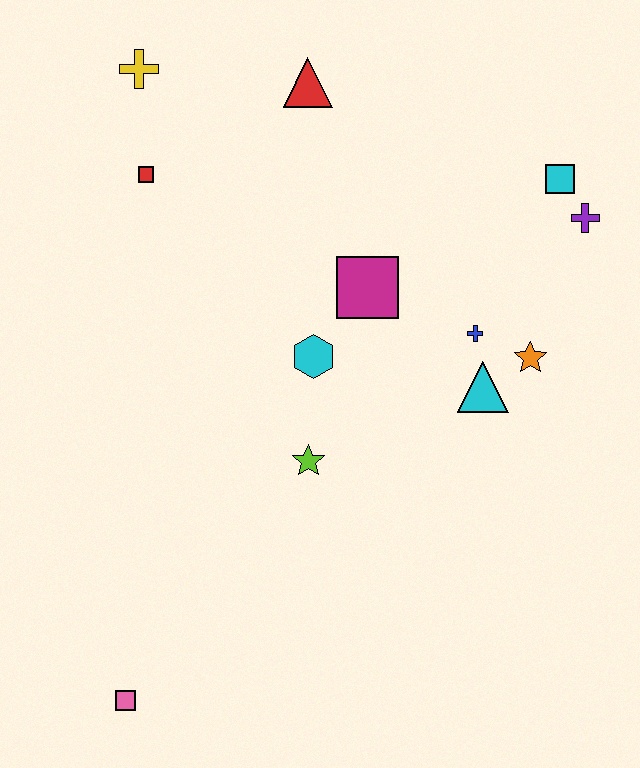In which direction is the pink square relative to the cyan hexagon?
The pink square is below the cyan hexagon.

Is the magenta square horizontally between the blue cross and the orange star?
No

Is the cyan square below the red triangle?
Yes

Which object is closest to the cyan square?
The purple cross is closest to the cyan square.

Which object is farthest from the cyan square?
The pink square is farthest from the cyan square.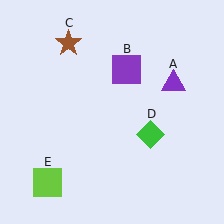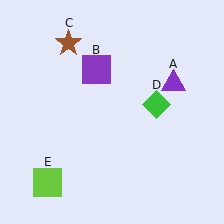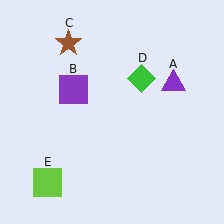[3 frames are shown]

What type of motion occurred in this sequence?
The purple square (object B), green diamond (object D) rotated counterclockwise around the center of the scene.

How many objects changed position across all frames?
2 objects changed position: purple square (object B), green diamond (object D).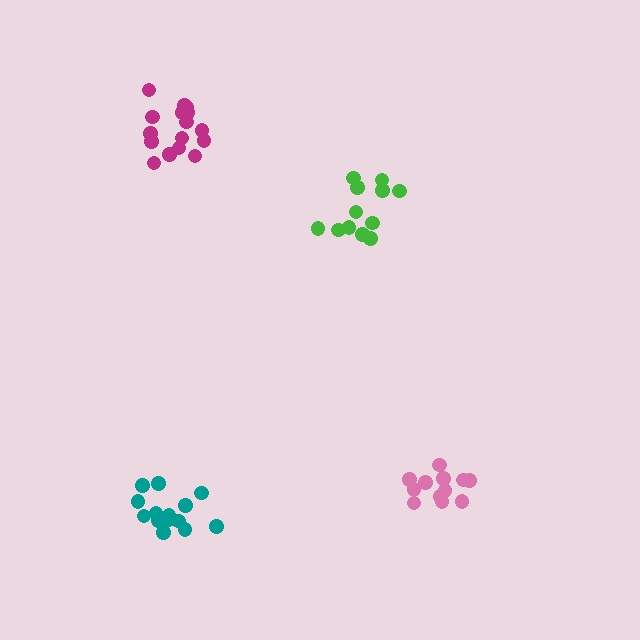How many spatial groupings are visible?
There are 4 spatial groupings.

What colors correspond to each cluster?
The clusters are colored: magenta, green, pink, teal.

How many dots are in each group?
Group 1: 16 dots, Group 2: 12 dots, Group 3: 12 dots, Group 4: 14 dots (54 total).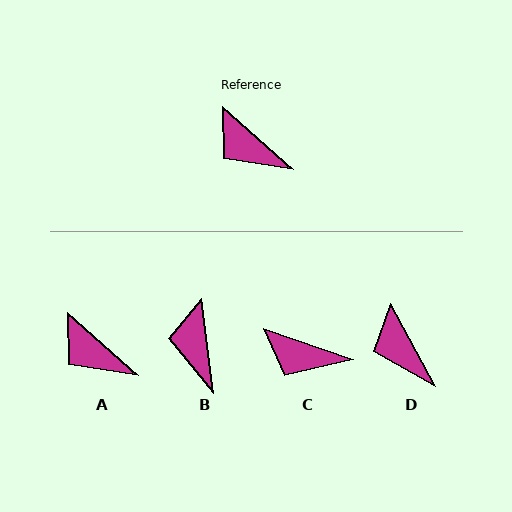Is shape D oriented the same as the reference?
No, it is off by about 20 degrees.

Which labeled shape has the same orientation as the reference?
A.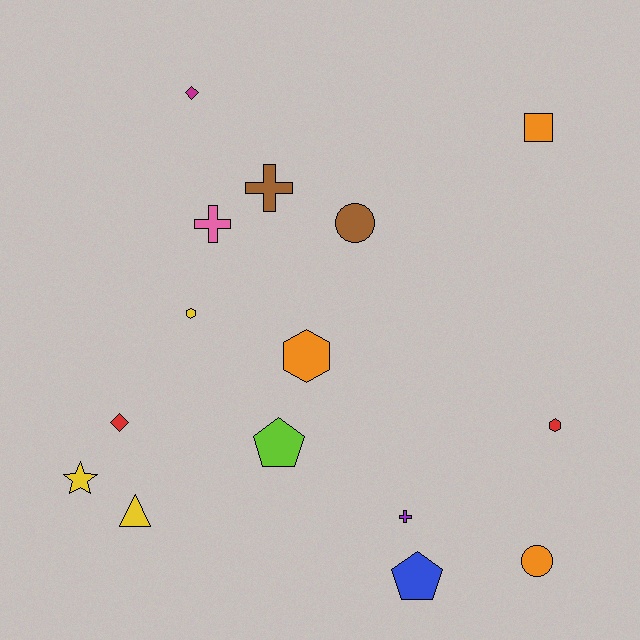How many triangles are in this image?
There is 1 triangle.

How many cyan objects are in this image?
There are no cyan objects.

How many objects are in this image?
There are 15 objects.